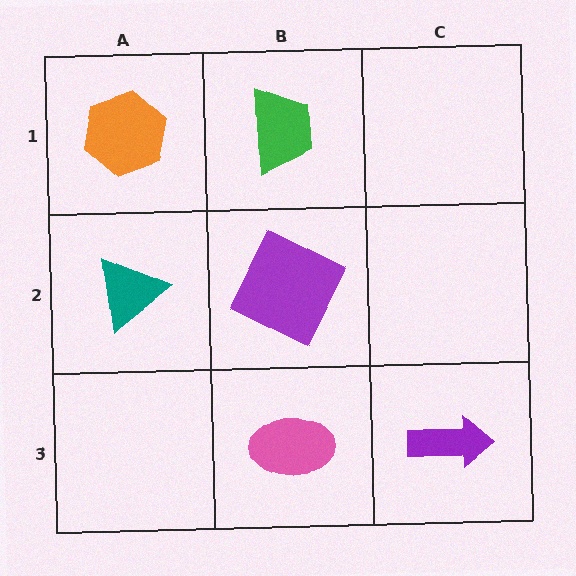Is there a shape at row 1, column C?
No, that cell is empty.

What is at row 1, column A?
An orange hexagon.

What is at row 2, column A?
A teal triangle.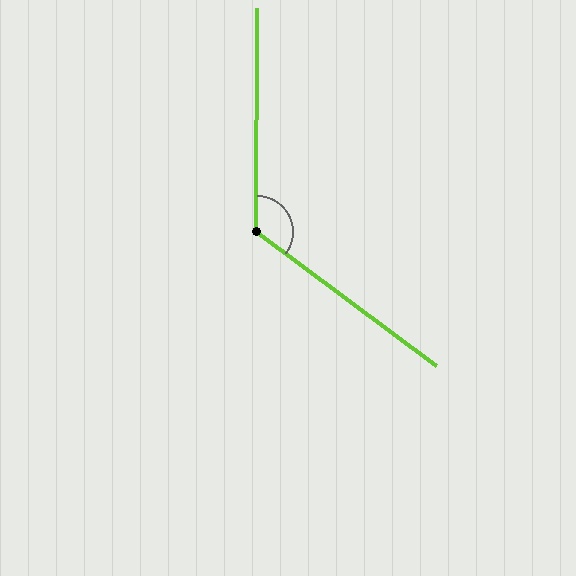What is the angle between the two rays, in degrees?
Approximately 126 degrees.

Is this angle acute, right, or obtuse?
It is obtuse.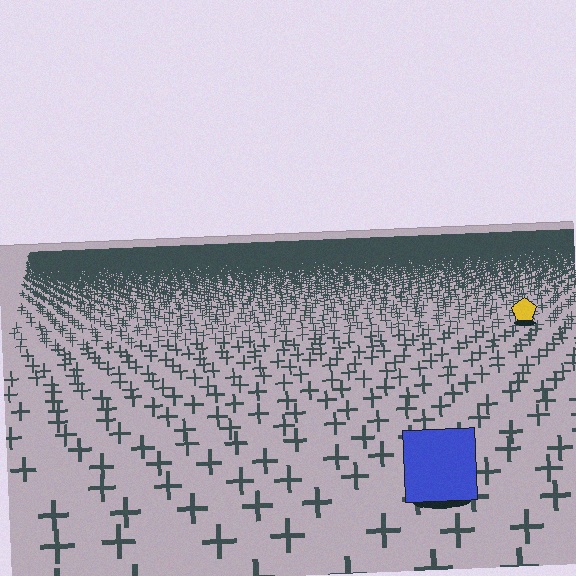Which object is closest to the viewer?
The blue square is closest. The texture marks near it are larger and more spread out.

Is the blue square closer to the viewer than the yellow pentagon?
Yes. The blue square is closer — you can tell from the texture gradient: the ground texture is coarser near it.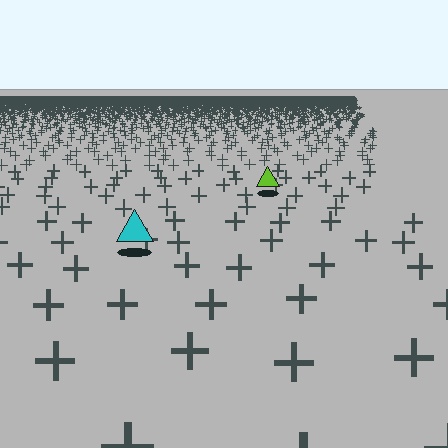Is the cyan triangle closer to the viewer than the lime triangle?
Yes. The cyan triangle is closer — you can tell from the texture gradient: the ground texture is coarser near it.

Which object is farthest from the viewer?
The lime triangle is farthest from the viewer. It appears smaller and the ground texture around it is denser.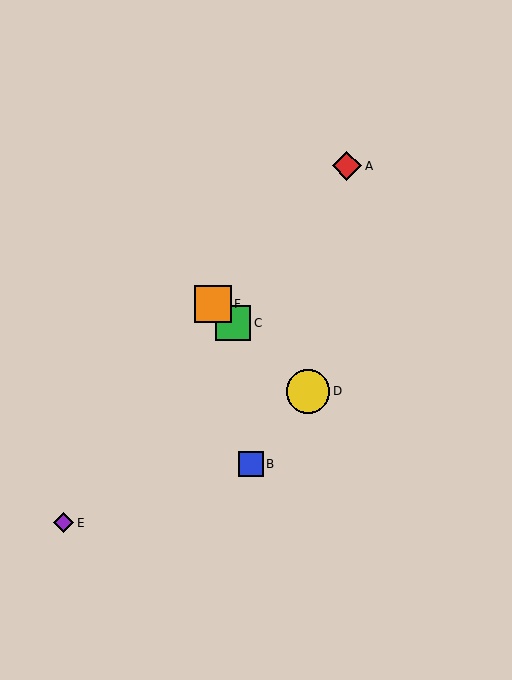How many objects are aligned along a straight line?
3 objects (C, D, F) are aligned along a straight line.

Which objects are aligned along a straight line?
Objects C, D, F are aligned along a straight line.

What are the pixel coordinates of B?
Object B is at (251, 464).